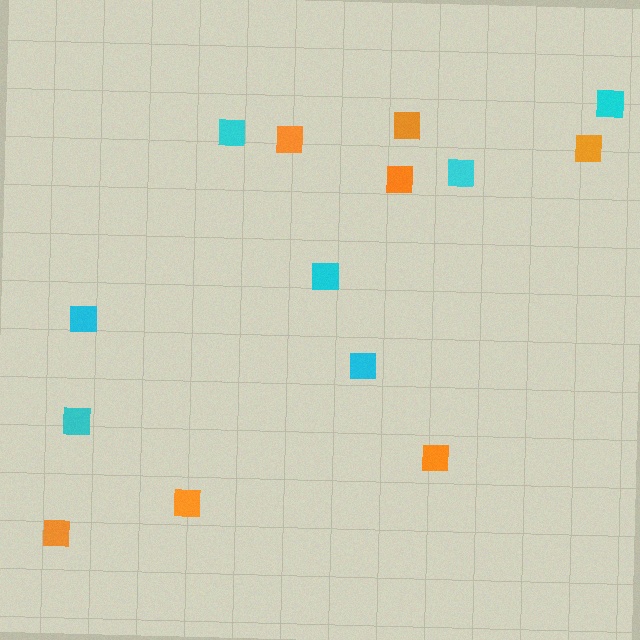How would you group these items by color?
There are 2 groups: one group of orange squares (7) and one group of cyan squares (7).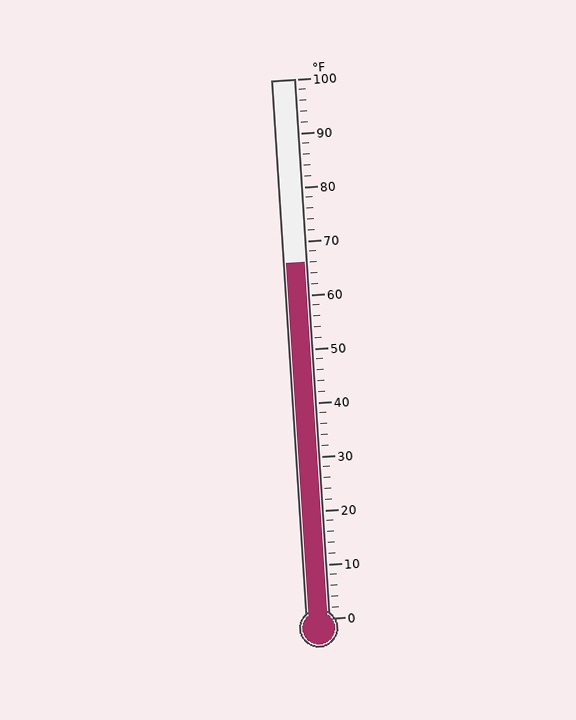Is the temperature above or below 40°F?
The temperature is above 40°F.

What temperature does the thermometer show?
The thermometer shows approximately 66°F.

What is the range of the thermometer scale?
The thermometer scale ranges from 0°F to 100°F.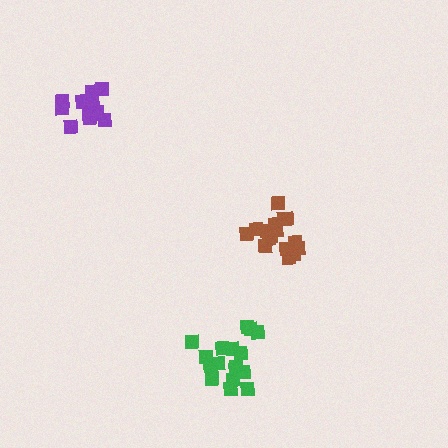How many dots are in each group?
Group 1: 18 dots, Group 2: 13 dots, Group 3: 16 dots (47 total).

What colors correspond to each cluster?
The clusters are colored: green, purple, brown.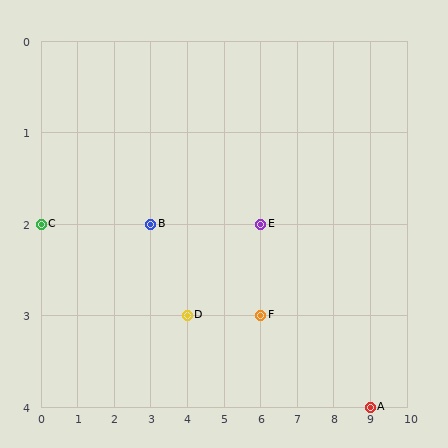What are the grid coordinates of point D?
Point D is at grid coordinates (4, 3).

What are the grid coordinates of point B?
Point B is at grid coordinates (3, 2).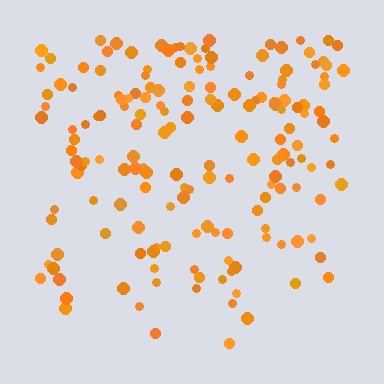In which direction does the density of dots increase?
From bottom to top, with the top side densest.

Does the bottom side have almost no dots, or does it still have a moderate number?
Still a moderate number, just noticeably fewer than the top.